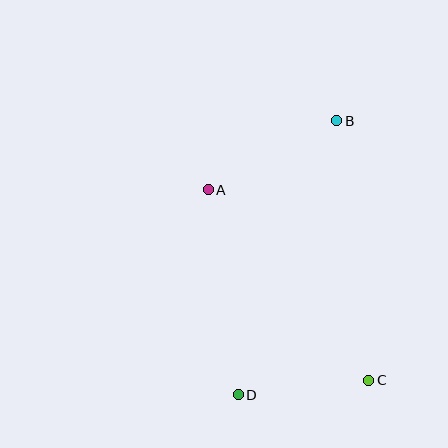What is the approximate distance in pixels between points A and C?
The distance between A and C is approximately 249 pixels.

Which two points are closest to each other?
Points C and D are closest to each other.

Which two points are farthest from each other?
Points B and D are farthest from each other.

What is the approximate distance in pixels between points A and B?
The distance between A and B is approximately 146 pixels.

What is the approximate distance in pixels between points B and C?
The distance between B and C is approximately 261 pixels.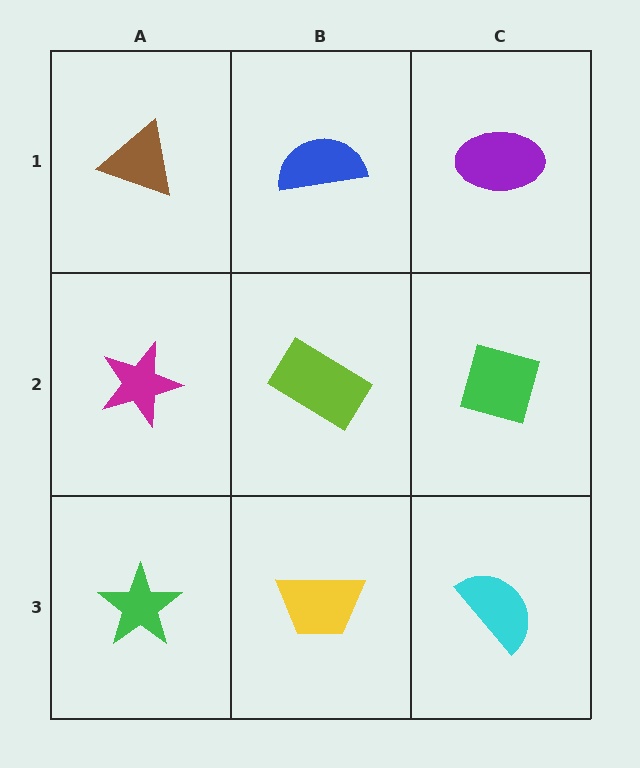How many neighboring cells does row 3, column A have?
2.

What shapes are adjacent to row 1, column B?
A lime rectangle (row 2, column B), a brown triangle (row 1, column A), a purple ellipse (row 1, column C).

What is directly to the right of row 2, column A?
A lime rectangle.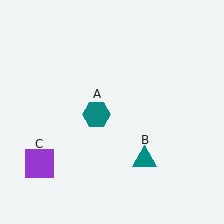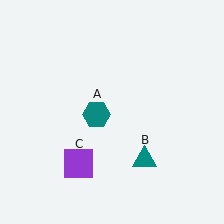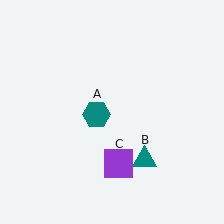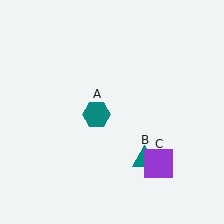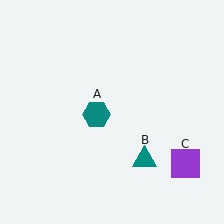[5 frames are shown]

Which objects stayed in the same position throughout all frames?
Teal hexagon (object A) and teal triangle (object B) remained stationary.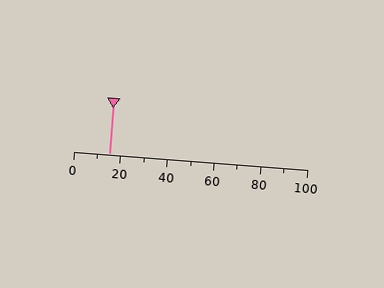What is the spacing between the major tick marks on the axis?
The major ticks are spaced 20 apart.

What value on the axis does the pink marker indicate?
The marker indicates approximately 15.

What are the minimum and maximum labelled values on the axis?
The axis runs from 0 to 100.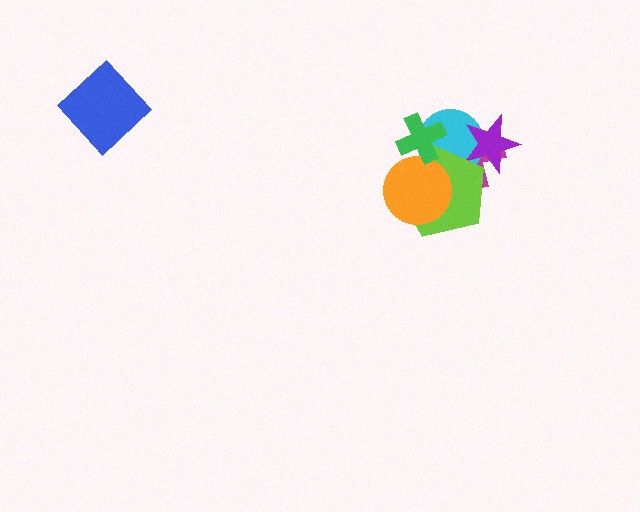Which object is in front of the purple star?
The lime pentagon is in front of the purple star.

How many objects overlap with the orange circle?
3 objects overlap with the orange circle.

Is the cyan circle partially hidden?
Yes, it is partially covered by another shape.